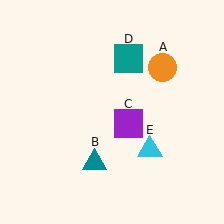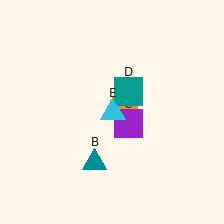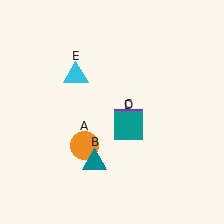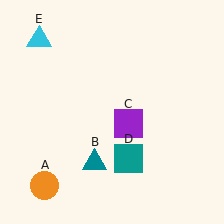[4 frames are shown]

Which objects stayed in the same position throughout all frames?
Teal triangle (object B) and purple square (object C) remained stationary.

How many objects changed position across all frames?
3 objects changed position: orange circle (object A), teal square (object D), cyan triangle (object E).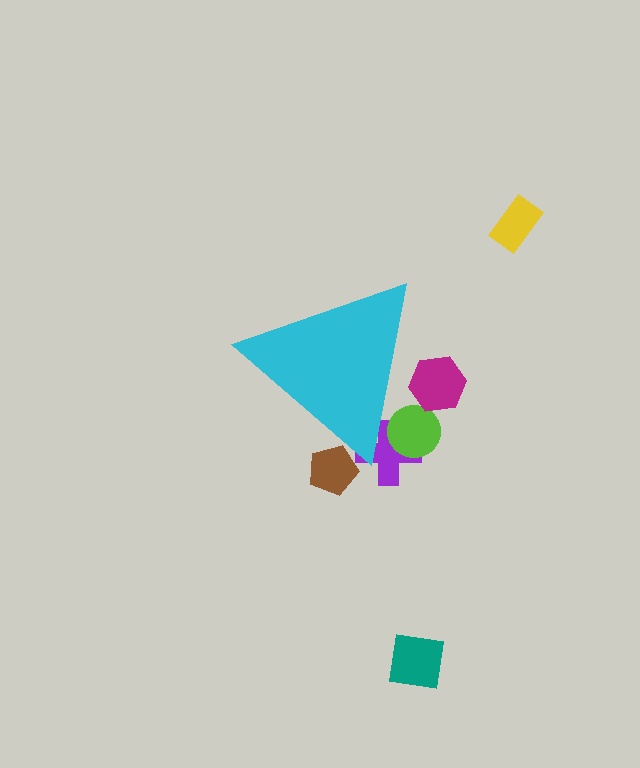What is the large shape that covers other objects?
A cyan triangle.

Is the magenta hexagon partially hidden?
Yes, the magenta hexagon is partially hidden behind the cyan triangle.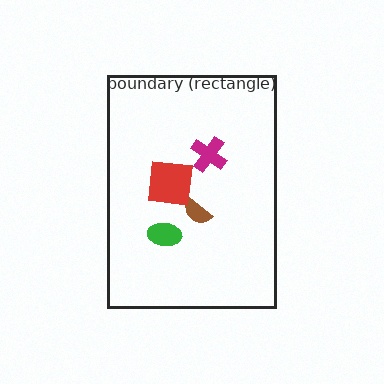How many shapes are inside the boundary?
4 inside, 0 outside.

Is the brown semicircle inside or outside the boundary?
Inside.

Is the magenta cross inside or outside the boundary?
Inside.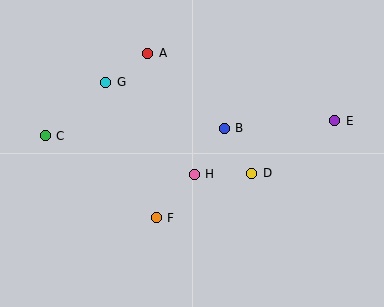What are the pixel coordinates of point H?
Point H is at (194, 174).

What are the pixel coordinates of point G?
Point G is at (106, 82).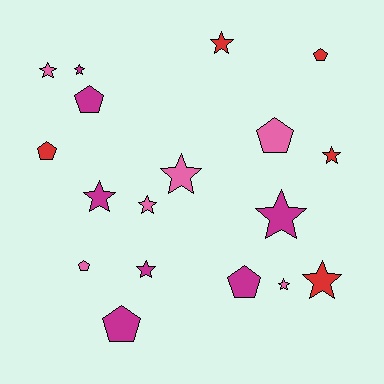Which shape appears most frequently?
Star, with 11 objects.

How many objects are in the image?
There are 18 objects.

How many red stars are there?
There are 3 red stars.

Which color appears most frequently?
Magenta, with 7 objects.